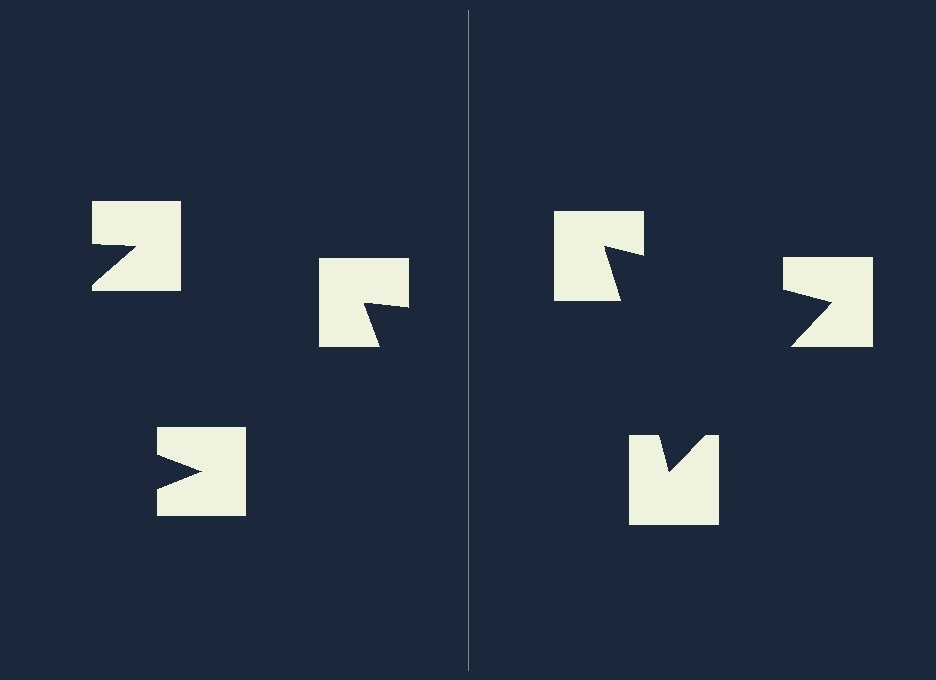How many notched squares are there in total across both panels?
6 — 3 on each side.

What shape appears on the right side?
An illusory triangle.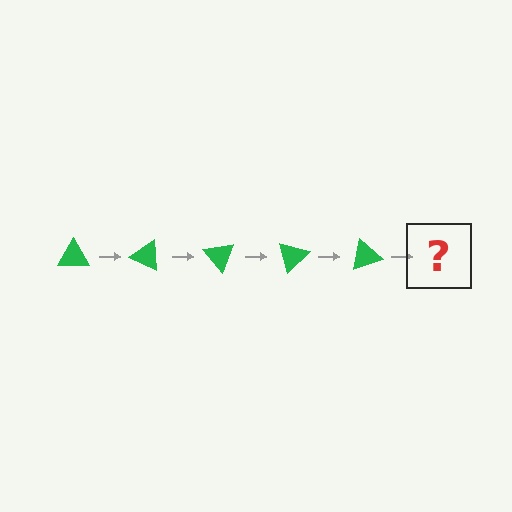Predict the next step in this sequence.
The next step is a green triangle rotated 125 degrees.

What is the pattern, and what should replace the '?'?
The pattern is that the triangle rotates 25 degrees each step. The '?' should be a green triangle rotated 125 degrees.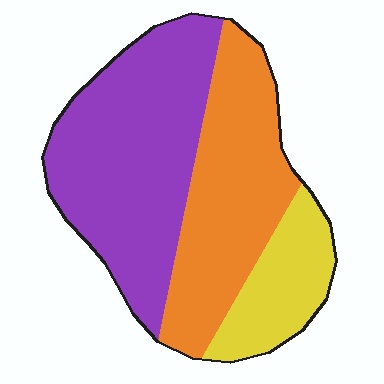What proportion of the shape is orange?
Orange takes up between a third and a half of the shape.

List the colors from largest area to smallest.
From largest to smallest: purple, orange, yellow.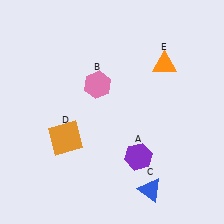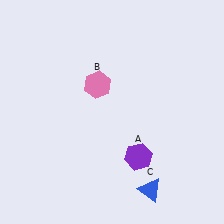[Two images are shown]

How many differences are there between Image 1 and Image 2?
There are 2 differences between the two images.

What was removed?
The orange square (D), the orange triangle (E) were removed in Image 2.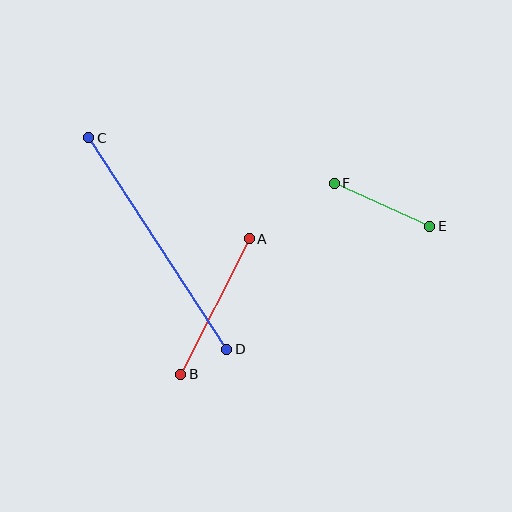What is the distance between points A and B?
The distance is approximately 152 pixels.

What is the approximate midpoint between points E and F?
The midpoint is at approximately (382, 205) pixels.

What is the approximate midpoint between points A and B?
The midpoint is at approximately (215, 306) pixels.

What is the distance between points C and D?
The distance is approximately 253 pixels.